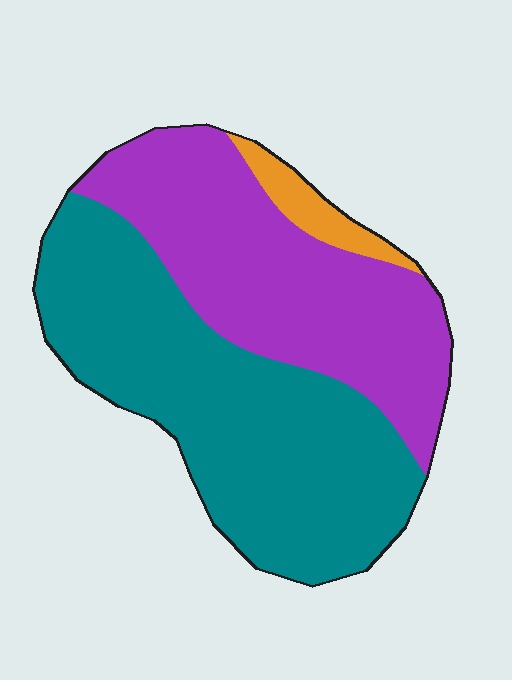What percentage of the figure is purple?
Purple covers about 40% of the figure.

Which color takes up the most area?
Teal, at roughly 55%.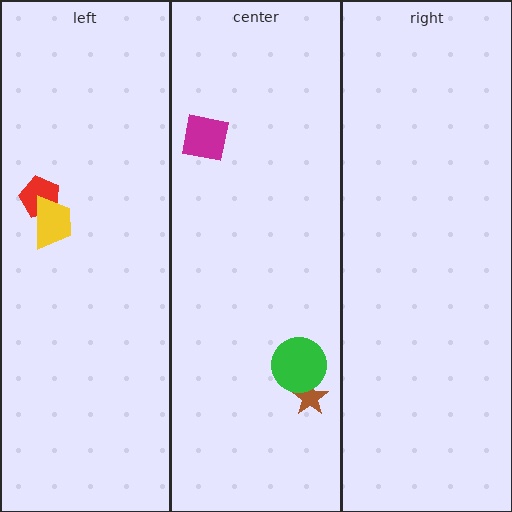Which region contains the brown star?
The center region.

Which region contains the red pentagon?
The left region.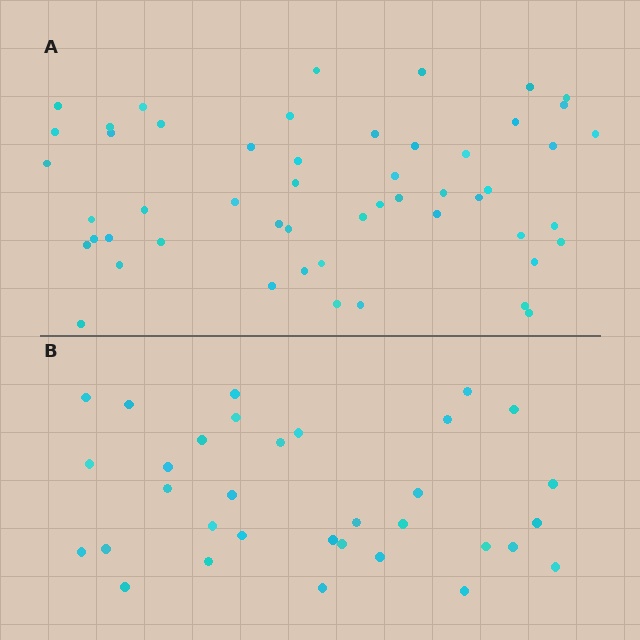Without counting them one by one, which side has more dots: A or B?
Region A (the top region) has more dots.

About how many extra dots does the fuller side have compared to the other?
Region A has approximately 20 more dots than region B.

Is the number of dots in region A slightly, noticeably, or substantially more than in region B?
Region A has substantially more. The ratio is roughly 1.6 to 1.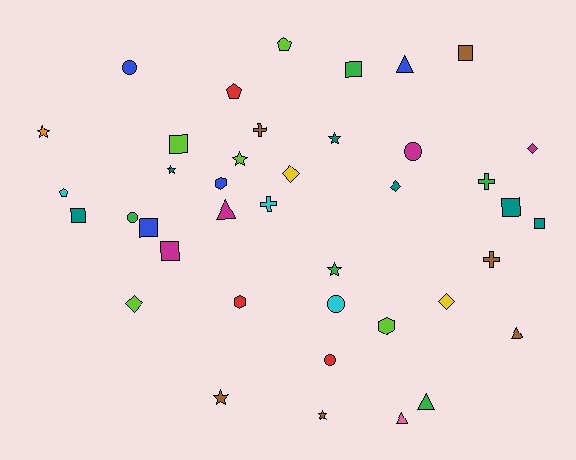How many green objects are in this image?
There are 5 green objects.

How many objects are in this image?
There are 40 objects.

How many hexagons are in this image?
There are 3 hexagons.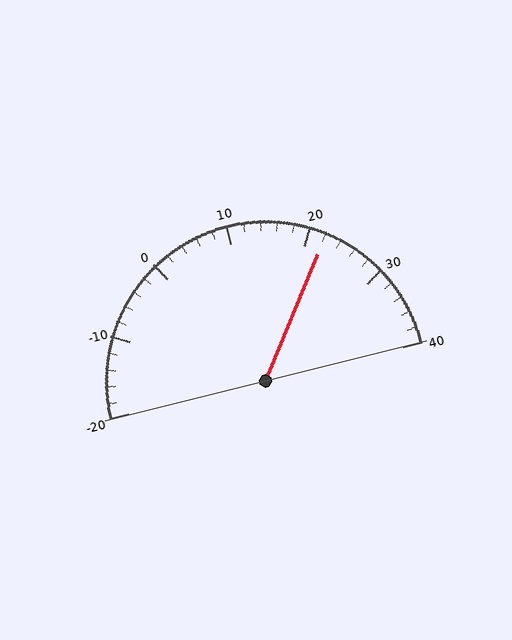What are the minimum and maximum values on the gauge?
The gauge ranges from -20 to 40.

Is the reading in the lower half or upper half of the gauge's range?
The reading is in the upper half of the range (-20 to 40).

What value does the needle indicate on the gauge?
The needle indicates approximately 22.